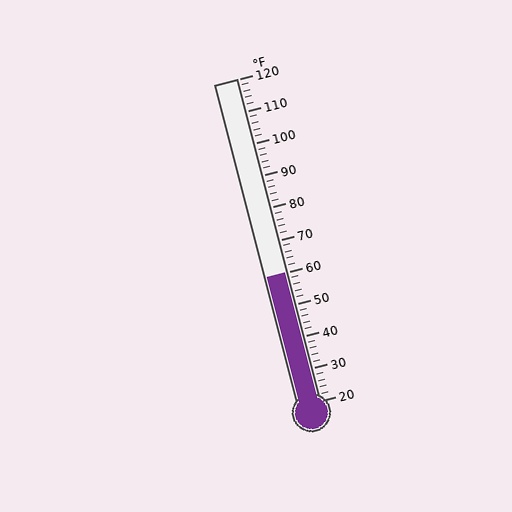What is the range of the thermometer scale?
The thermometer scale ranges from 20°F to 120°F.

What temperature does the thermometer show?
The thermometer shows approximately 60°F.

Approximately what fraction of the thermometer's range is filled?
The thermometer is filled to approximately 40% of its range.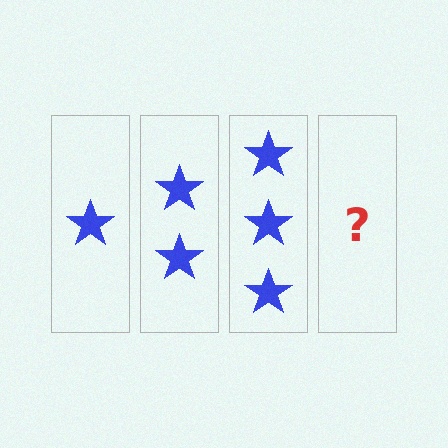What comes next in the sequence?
The next element should be 4 stars.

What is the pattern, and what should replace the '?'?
The pattern is that each step adds one more star. The '?' should be 4 stars.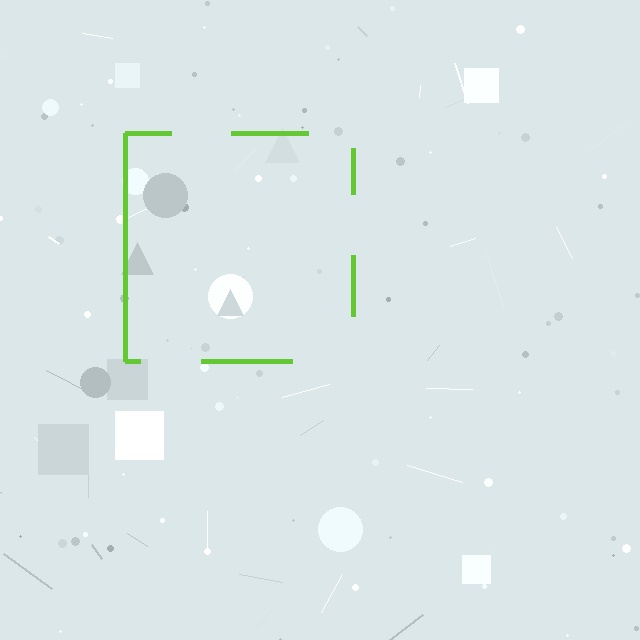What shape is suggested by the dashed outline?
The dashed outline suggests a square.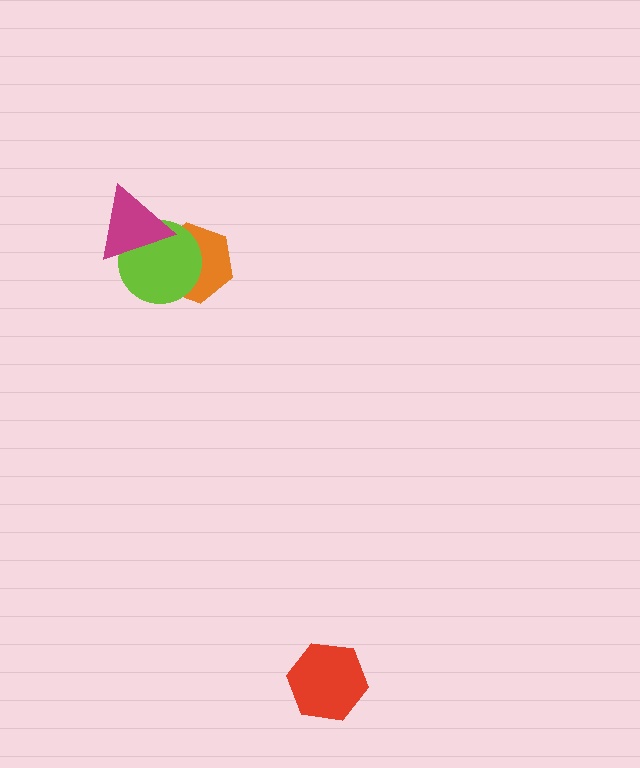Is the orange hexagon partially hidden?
Yes, it is partially covered by another shape.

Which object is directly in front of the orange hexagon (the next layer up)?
The lime circle is directly in front of the orange hexagon.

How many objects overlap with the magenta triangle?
2 objects overlap with the magenta triangle.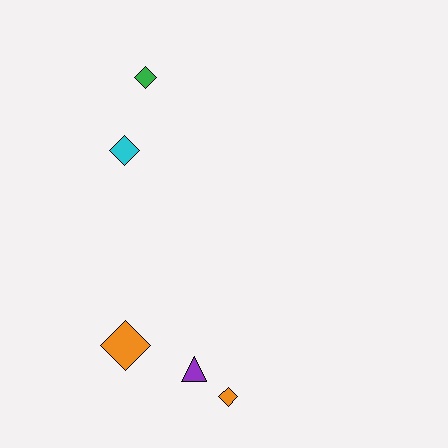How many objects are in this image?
There are 5 objects.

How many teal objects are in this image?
There are no teal objects.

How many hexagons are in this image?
There are no hexagons.